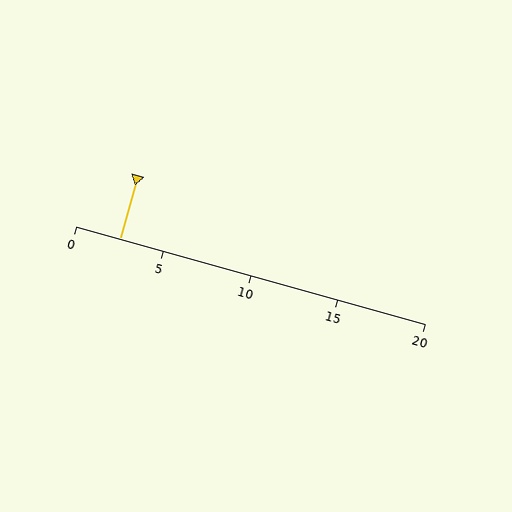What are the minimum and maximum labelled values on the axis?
The axis runs from 0 to 20.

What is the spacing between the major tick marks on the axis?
The major ticks are spaced 5 apart.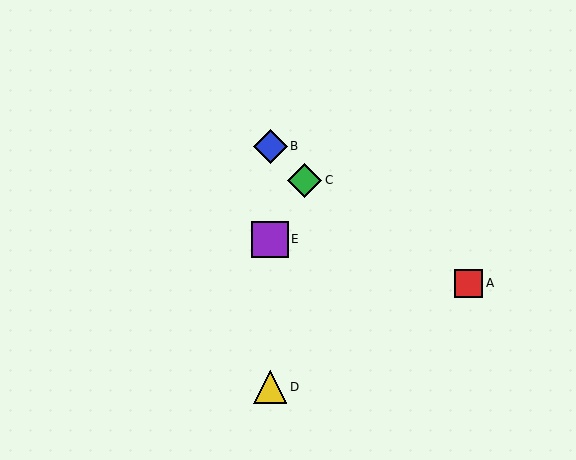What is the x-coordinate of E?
Object E is at x≈270.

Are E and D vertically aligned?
Yes, both are at x≈270.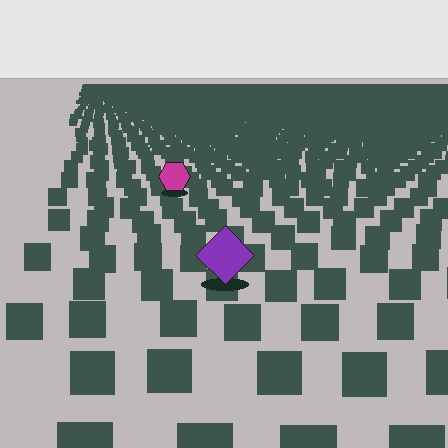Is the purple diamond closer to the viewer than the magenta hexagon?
Yes. The purple diamond is closer — you can tell from the texture gradient: the ground texture is coarser near it.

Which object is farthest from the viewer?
The magenta hexagon is farthest from the viewer. It appears smaller and the ground texture around it is denser.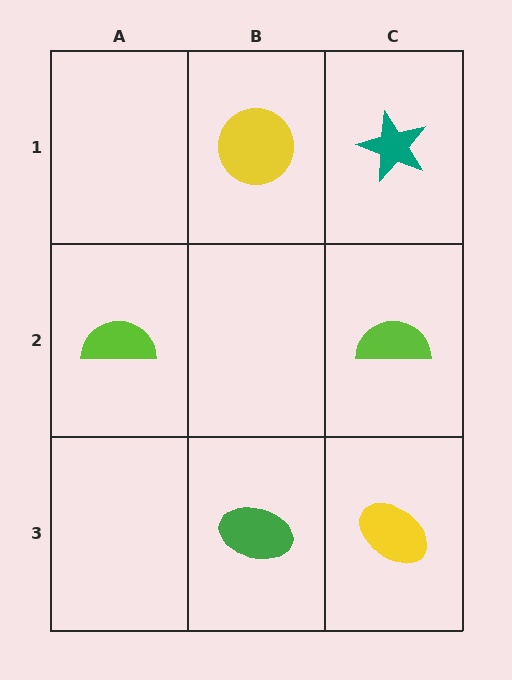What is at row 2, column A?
A lime semicircle.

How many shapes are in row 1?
2 shapes.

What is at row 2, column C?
A lime semicircle.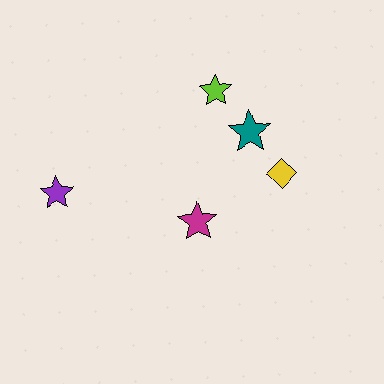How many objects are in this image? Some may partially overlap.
There are 5 objects.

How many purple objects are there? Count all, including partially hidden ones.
There is 1 purple object.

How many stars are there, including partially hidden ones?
There are 4 stars.